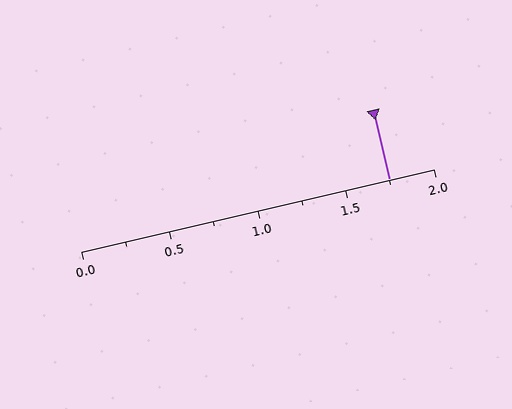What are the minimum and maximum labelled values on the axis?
The axis runs from 0.0 to 2.0.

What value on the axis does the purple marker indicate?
The marker indicates approximately 1.75.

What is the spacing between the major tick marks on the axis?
The major ticks are spaced 0.5 apart.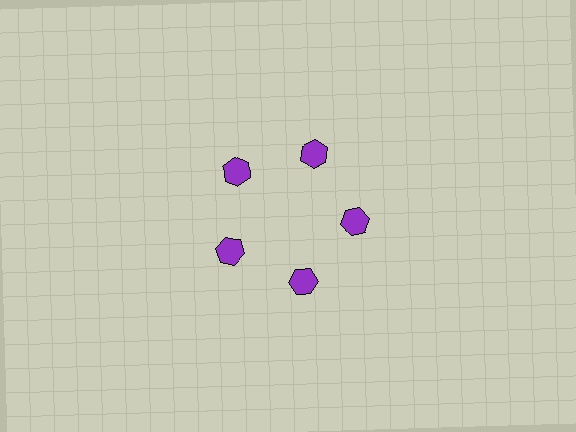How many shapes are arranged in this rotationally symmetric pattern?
There are 5 shapes, arranged in 5 groups of 1.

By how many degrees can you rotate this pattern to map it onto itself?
The pattern maps onto itself every 72 degrees of rotation.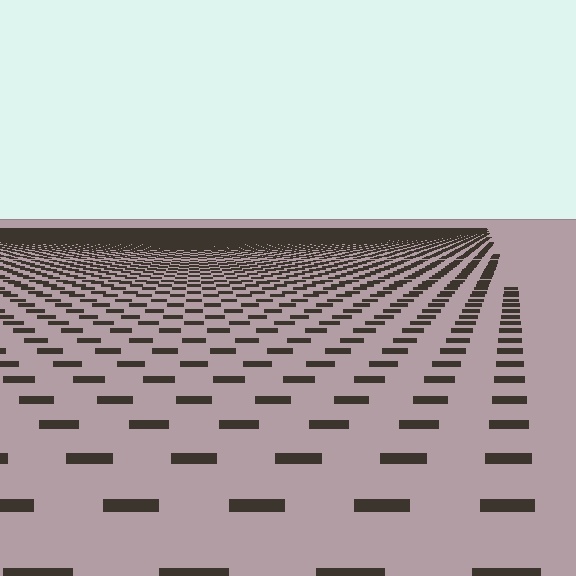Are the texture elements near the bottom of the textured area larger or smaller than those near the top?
Larger. Near the bottom, elements are closer to the viewer and appear at a bigger on-screen size.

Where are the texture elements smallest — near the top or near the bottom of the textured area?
Near the top.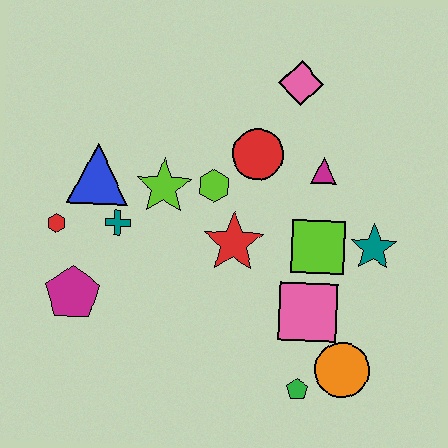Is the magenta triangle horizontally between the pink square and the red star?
No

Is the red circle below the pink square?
No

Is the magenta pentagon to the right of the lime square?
No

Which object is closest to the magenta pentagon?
The red hexagon is closest to the magenta pentagon.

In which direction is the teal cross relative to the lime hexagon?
The teal cross is to the left of the lime hexagon.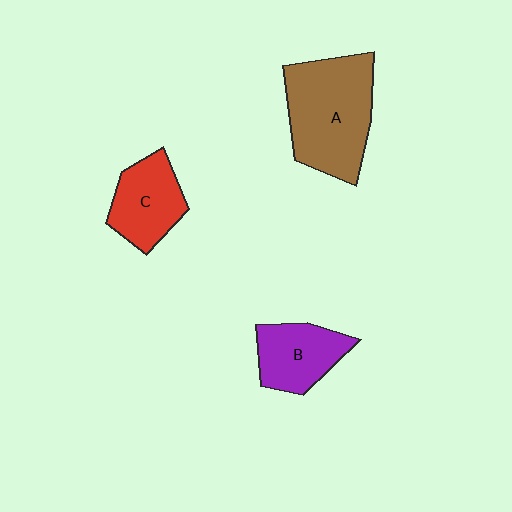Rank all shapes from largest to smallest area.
From largest to smallest: A (brown), C (red), B (purple).